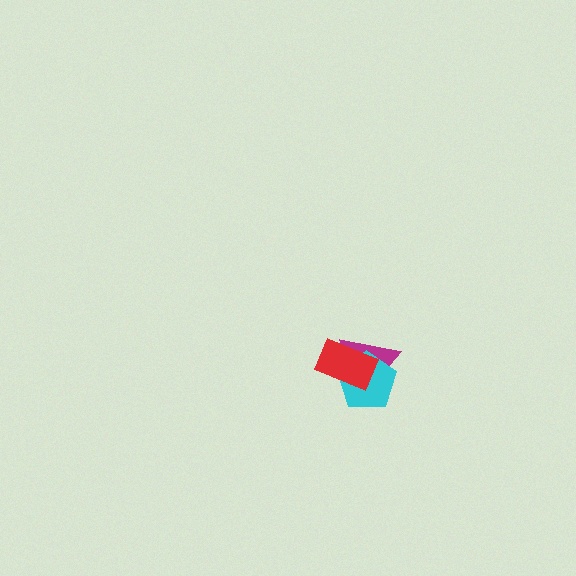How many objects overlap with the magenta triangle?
2 objects overlap with the magenta triangle.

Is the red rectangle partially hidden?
No, no other shape covers it.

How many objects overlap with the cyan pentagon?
2 objects overlap with the cyan pentagon.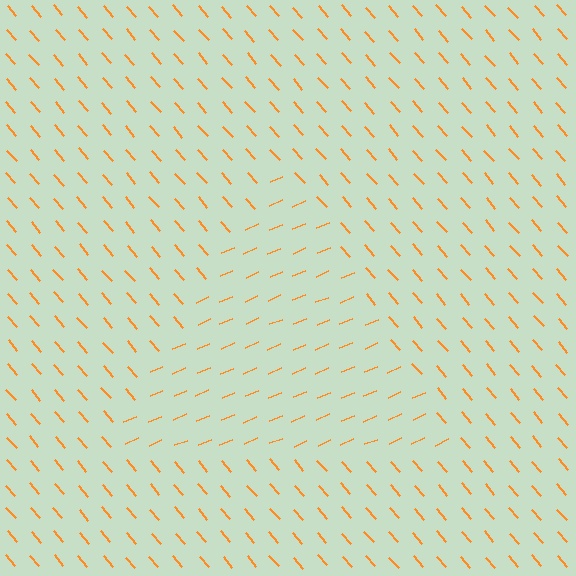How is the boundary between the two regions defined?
The boundary is defined purely by a change in line orientation (approximately 73 degrees difference). All lines are the same color and thickness.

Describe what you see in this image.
The image is filled with small orange line segments. A triangle region in the image has lines oriented differently from the surrounding lines, creating a visible texture boundary.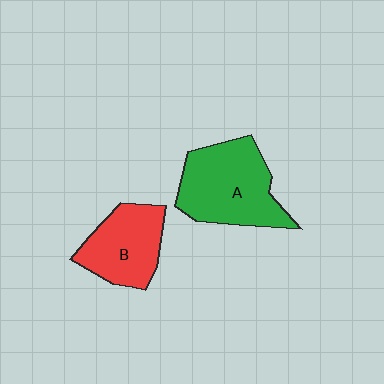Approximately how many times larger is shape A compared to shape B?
Approximately 1.4 times.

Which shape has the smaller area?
Shape B (red).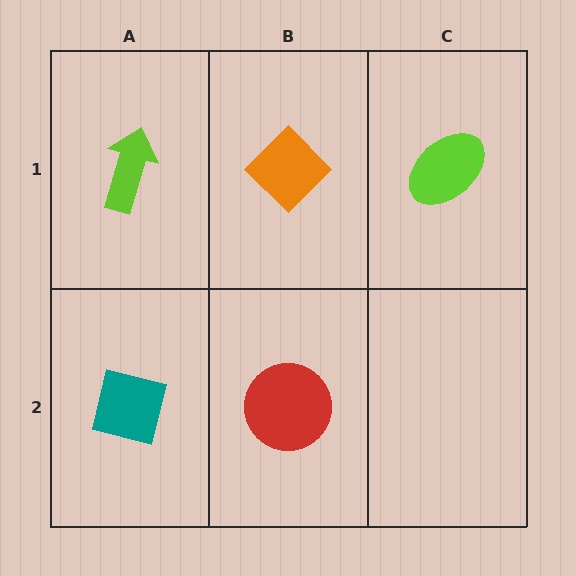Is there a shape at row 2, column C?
No, that cell is empty.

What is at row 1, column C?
A lime ellipse.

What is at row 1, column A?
A lime arrow.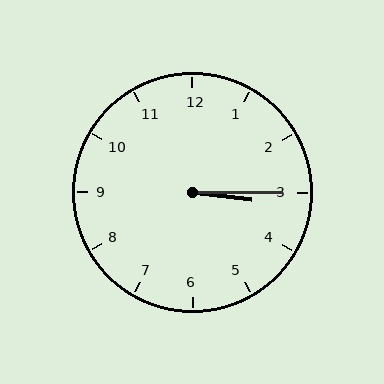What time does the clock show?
3:15.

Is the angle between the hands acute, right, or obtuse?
It is acute.